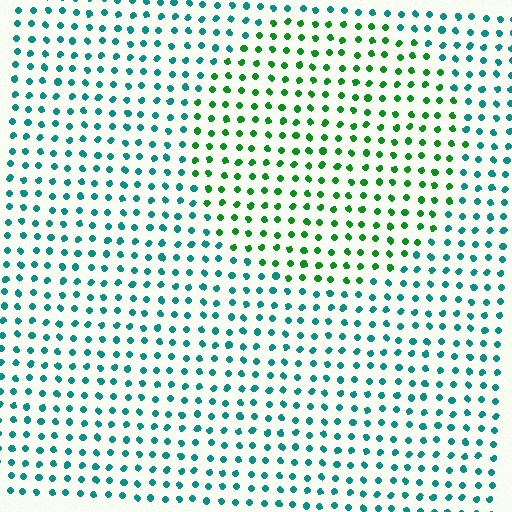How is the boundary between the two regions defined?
The boundary is defined purely by a slight shift in hue (about 46 degrees). Spacing, size, and orientation are identical on both sides.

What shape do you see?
I see a circle.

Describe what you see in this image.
The image is filled with small teal elements in a uniform arrangement. A circle-shaped region is visible where the elements are tinted to a slightly different hue, forming a subtle color boundary.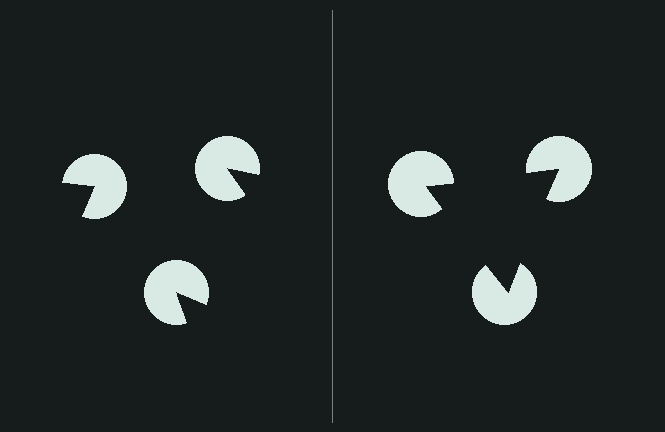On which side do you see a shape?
An illusory triangle appears on the right side. On the left side the wedge cuts are rotated, so no coherent shape forms.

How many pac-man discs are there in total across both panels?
6 — 3 on each side.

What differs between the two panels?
The pac-man discs are positioned identically on both sides; only the wedge orientations differ. On the right they align to a triangle; on the left they are misaligned.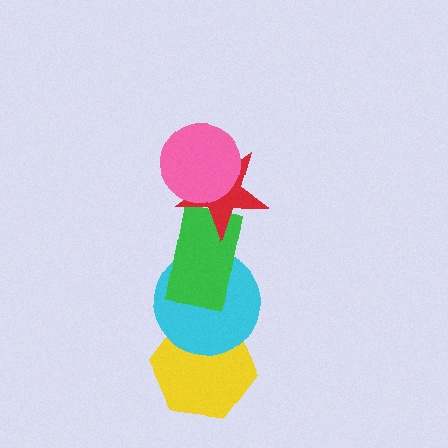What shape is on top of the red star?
The pink circle is on top of the red star.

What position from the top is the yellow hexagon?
The yellow hexagon is 5th from the top.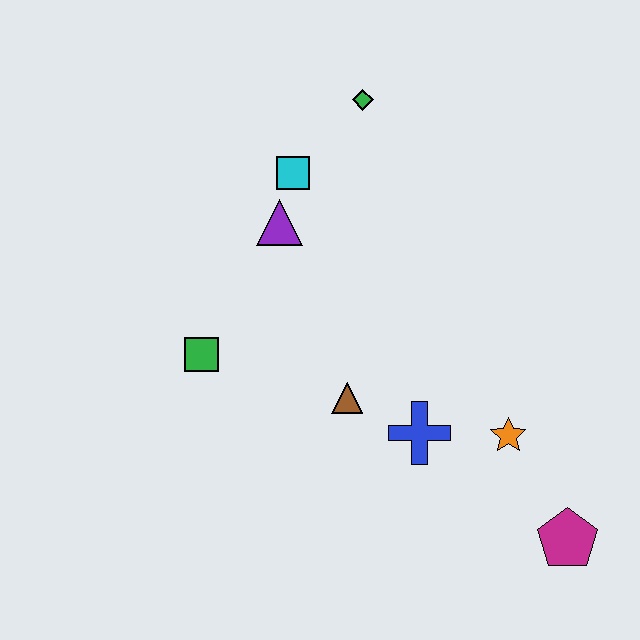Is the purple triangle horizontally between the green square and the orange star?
Yes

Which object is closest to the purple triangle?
The cyan square is closest to the purple triangle.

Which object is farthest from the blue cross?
The green diamond is farthest from the blue cross.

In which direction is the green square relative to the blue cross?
The green square is to the left of the blue cross.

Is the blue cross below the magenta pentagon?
No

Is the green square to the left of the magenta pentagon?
Yes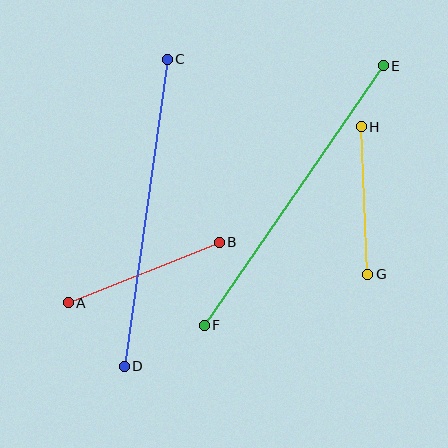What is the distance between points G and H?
The distance is approximately 148 pixels.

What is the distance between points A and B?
The distance is approximately 163 pixels.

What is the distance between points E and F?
The distance is approximately 315 pixels.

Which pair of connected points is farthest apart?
Points E and F are farthest apart.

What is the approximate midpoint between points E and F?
The midpoint is at approximately (294, 195) pixels.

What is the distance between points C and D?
The distance is approximately 310 pixels.